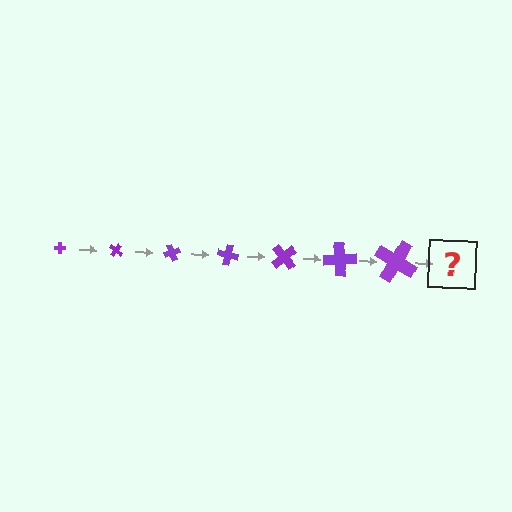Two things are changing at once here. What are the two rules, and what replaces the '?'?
The two rules are that the cross grows larger each step and it rotates 35 degrees each step. The '?' should be a cross, larger than the previous one and rotated 245 degrees from the start.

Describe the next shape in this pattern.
It should be a cross, larger than the previous one and rotated 245 degrees from the start.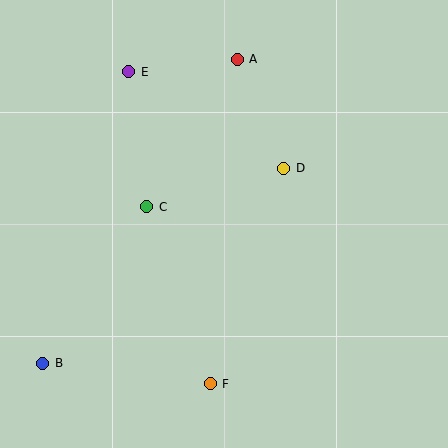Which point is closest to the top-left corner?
Point E is closest to the top-left corner.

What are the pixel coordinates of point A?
Point A is at (237, 59).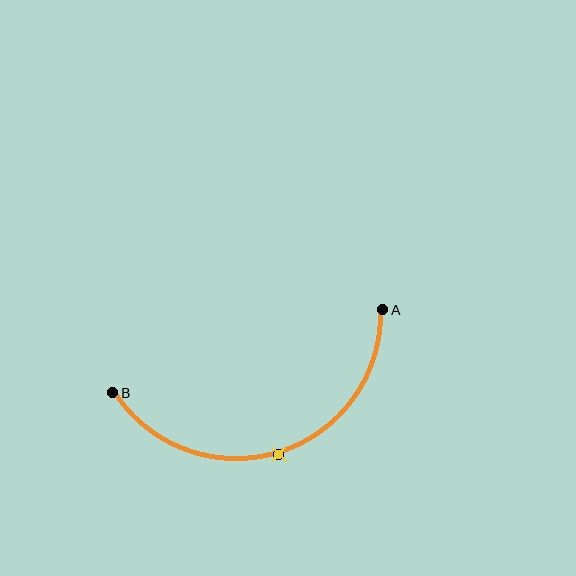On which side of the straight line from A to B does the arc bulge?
The arc bulges below the straight line connecting A and B.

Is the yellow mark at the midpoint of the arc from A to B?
Yes. The yellow mark lies on the arc at equal arc-length from both A and B — it is the arc midpoint.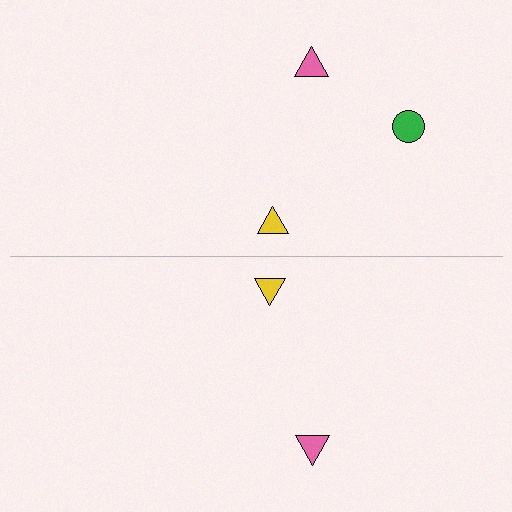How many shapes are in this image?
There are 5 shapes in this image.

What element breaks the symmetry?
A green circle is missing from the bottom side.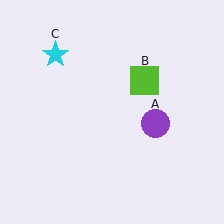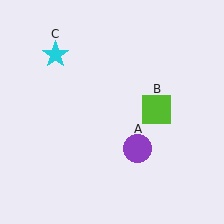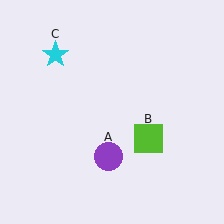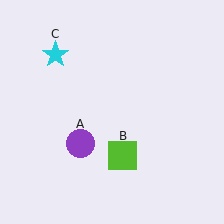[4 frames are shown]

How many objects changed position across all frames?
2 objects changed position: purple circle (object A), lime square (object B).